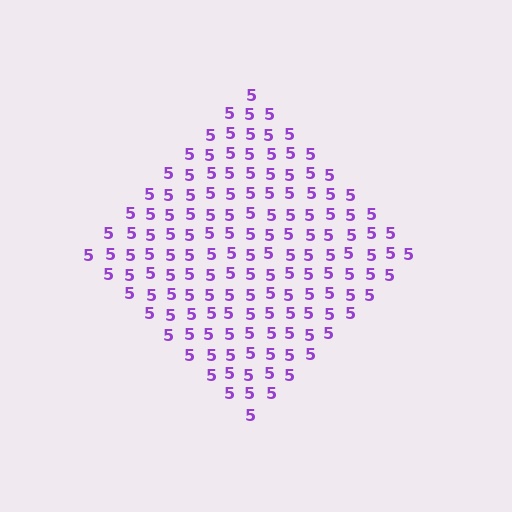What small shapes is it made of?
It is made of small digit 5's.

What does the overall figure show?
The overall figure shows a diamond.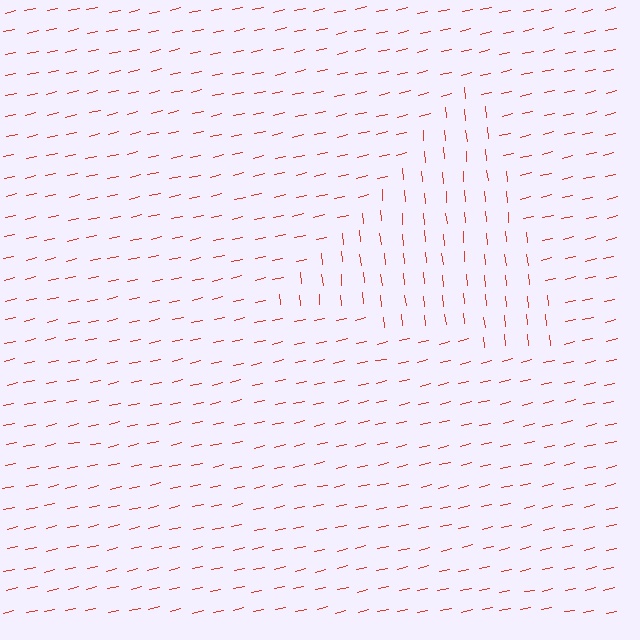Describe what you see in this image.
The image is filled with small red line segments. A triangle region in the image has lines oriented differently from the surrounding lines, creating a visible texture boundary.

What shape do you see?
I see a triangle.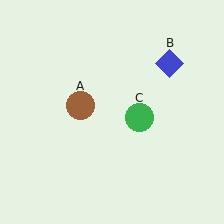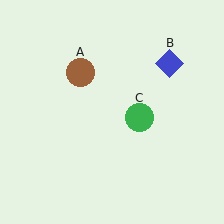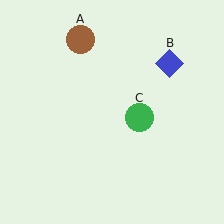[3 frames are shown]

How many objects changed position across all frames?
1 object changed position: brown circle (object A).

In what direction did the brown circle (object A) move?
The brown circle (object A) moved up.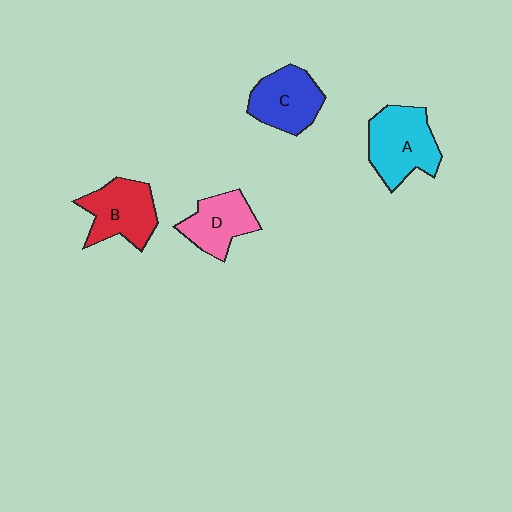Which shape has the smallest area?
Shape D (pink).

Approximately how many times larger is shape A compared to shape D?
Approximately 1.3 times.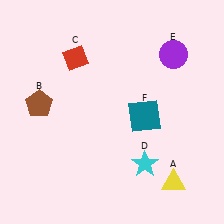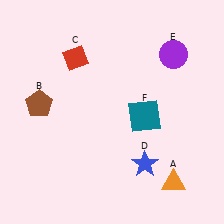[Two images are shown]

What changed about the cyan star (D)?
In Image 1, D is cyan. In Image 2, it changed to blue.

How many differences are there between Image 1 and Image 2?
There are 2 differences between the two images.